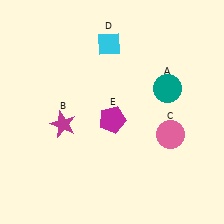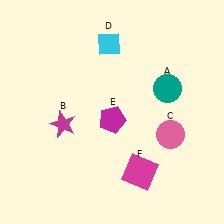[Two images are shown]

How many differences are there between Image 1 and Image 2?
There is 1 difference between the two images.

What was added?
A magenta square (F) was added in Image 2.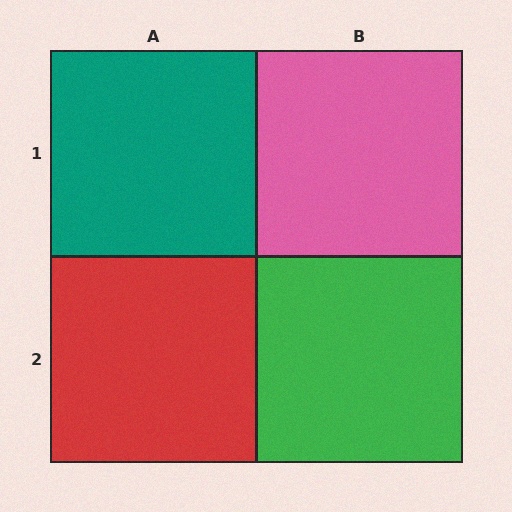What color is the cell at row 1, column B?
Pink.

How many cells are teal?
1 cell is teal.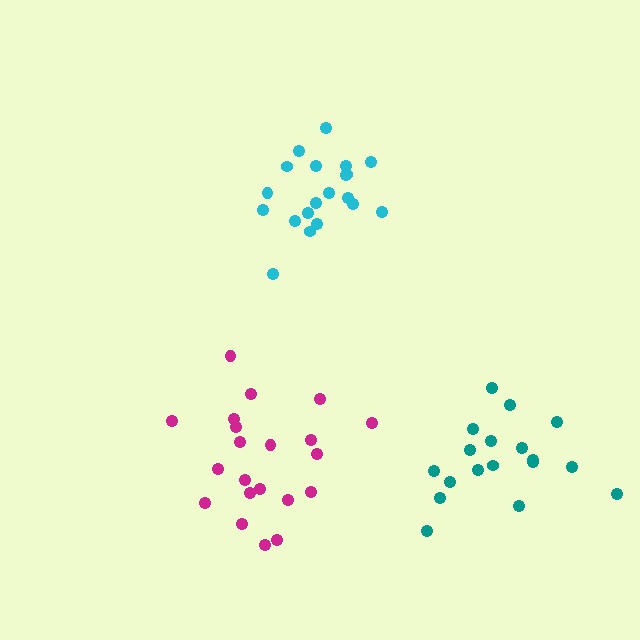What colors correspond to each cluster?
The clusters are colored: teal, magenta, cyan.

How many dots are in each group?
Group 1: 18 dots, Group 2: 21 dots, Group 3: 20 dots (59 total).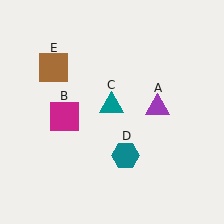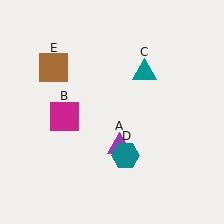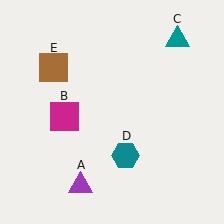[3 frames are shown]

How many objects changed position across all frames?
2 objects changed position: purple triangle (object A), teal triangle (object C).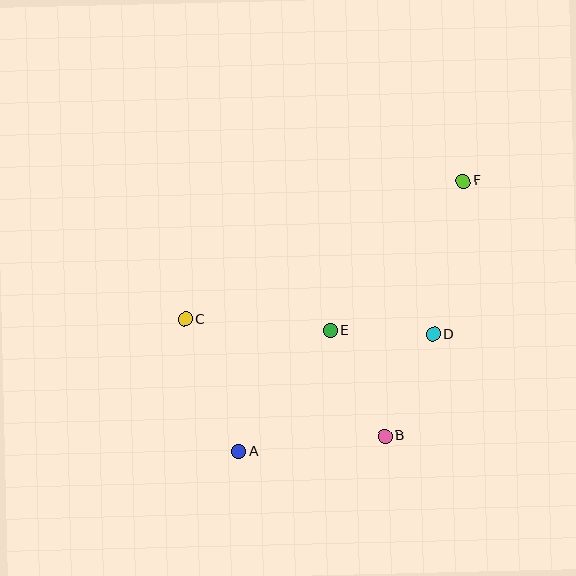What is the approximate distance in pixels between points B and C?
The distance between B and C is approximately 231 pixels.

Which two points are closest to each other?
Points D and E are closest to each other.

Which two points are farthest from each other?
Points A and F are farthest from each other.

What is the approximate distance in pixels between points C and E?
The distance between C and E is approximately 145 pixels.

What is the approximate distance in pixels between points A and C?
The distance between A and C is approximately 143 pixels.